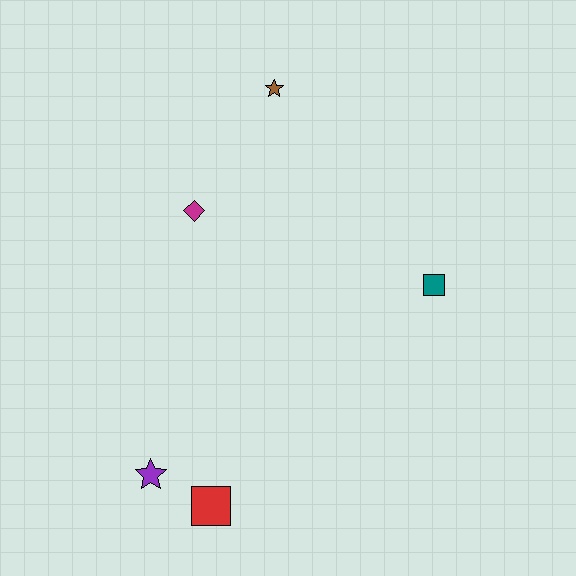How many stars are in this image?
There are 2 stars.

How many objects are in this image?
There are 5 objects.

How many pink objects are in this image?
There are no pink objects.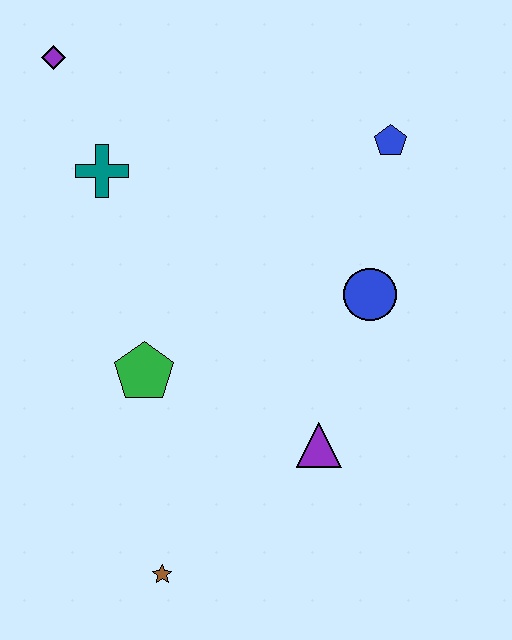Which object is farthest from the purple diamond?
The brown star is farthest from the purple diamond.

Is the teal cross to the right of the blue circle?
No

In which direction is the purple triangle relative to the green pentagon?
The purple triangle is to the right of the green pentagon.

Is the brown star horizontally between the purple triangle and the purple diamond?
Yes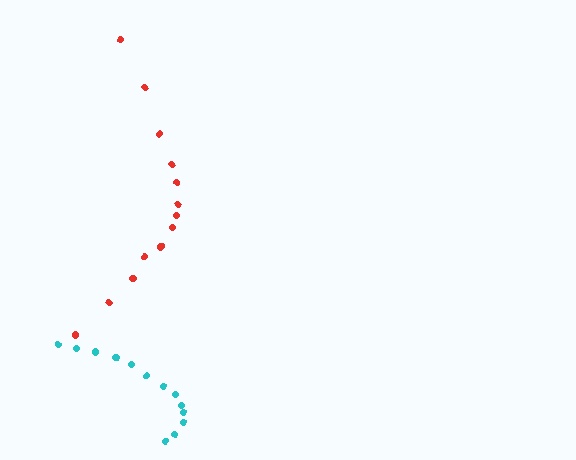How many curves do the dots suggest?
There are 2 distinct paths.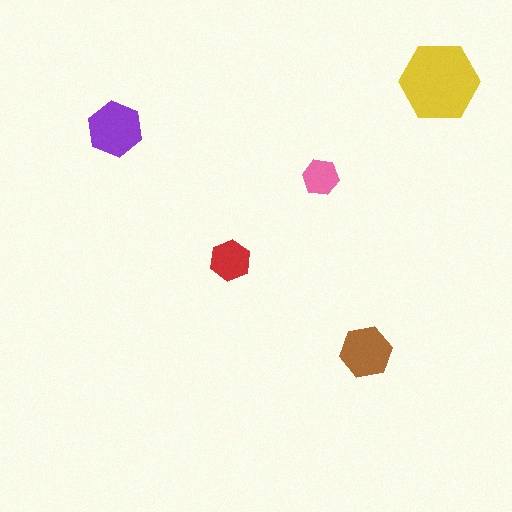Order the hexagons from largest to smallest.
the yellow one, the purple one, the brown one, the red one, the pink one.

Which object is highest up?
The yellow hexagon is topmost.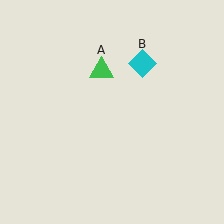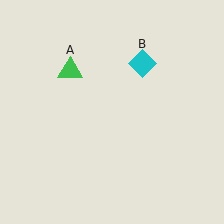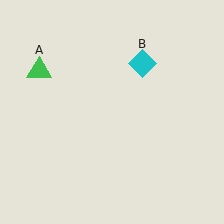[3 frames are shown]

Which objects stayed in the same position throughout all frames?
Cyan diamond (object B) remained stationary.